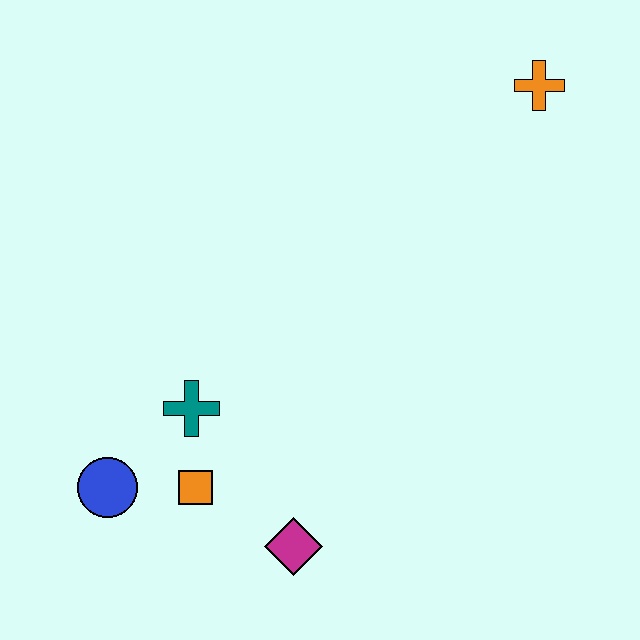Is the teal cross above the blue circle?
Yes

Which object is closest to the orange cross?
The teal cross is closest to the orange cross.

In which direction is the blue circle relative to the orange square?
The blue circle is to the left of the orange square.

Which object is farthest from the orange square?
The orange cross is farthest from the orange square.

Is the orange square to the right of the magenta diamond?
No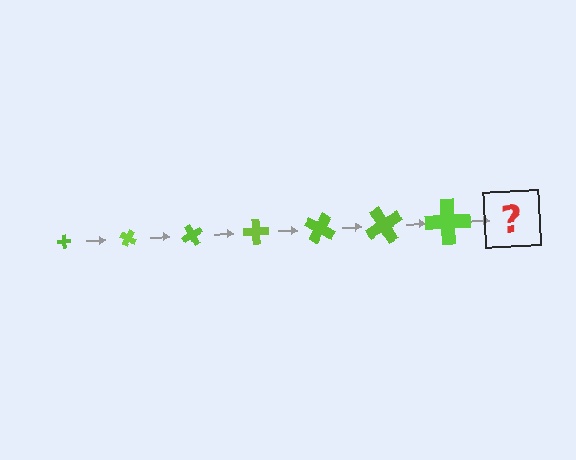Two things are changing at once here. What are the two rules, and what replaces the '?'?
The two rules are that the cross grows larger each step and it rotates 30 degrees each step. The '?' should be a cross, larger than the previous one and rotated 210 degrees from the start.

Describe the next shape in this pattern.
It should be a cross, larger than the previous one and rotated 210 degrees from the start.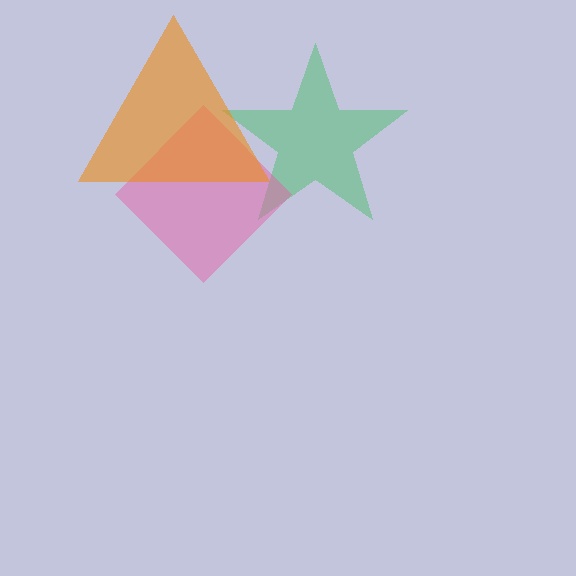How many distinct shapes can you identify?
There are 3 distinct shapes: a green star, a pink diamond, an orange triangle.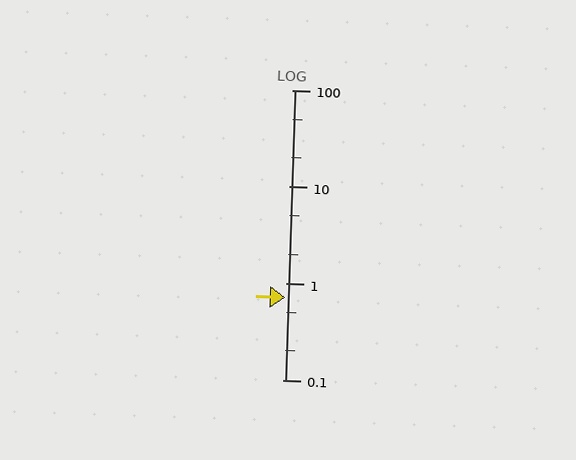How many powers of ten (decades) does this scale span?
The scale spans 3 decades, from 0.1 to 100.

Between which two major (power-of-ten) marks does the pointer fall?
The pointer is between 0.1 and 1.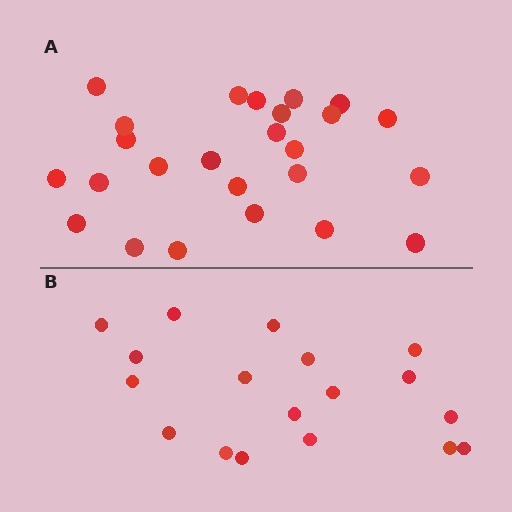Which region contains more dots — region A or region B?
Region A (the top region) has more dots.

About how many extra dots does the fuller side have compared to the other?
Region A has roughly 8 or so more dots than region B.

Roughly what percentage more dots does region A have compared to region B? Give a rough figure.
About 40% more.